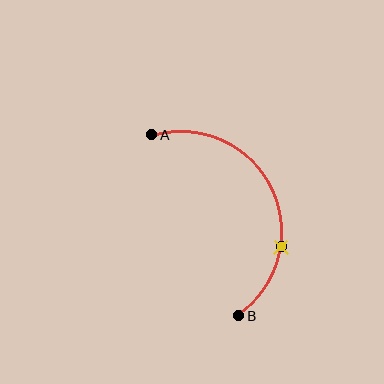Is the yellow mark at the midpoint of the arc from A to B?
No. The yellow mark lies on the arc but is closer to endpoint B. The arc midpoint would be at the point on the curve equidistant along the arc from both A and B.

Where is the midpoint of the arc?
The arc midpoint is the point on the curve farthest from the straight line joining A and B. It sits to the right of that line.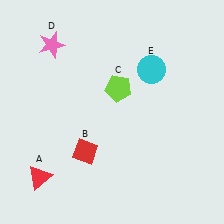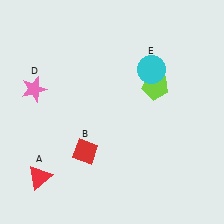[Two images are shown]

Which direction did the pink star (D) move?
The pink star (D) moved down.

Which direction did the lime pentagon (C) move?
The lime pentagon (C) moved right.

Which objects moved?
The objects that moved are: the lime pentagon (C), the pink star (D).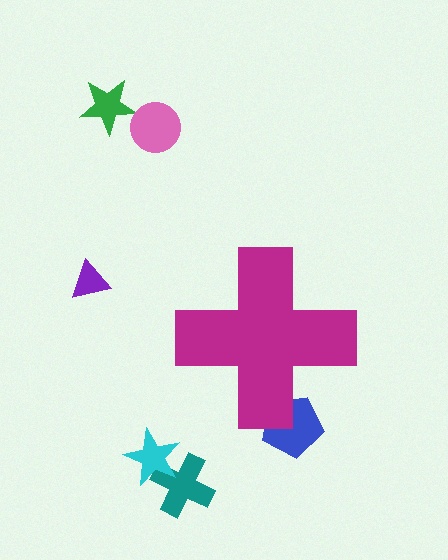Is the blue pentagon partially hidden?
Yes, the blue pentagon is partially hidden behind the magenta cross.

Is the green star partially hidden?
No, the green star is fully visible.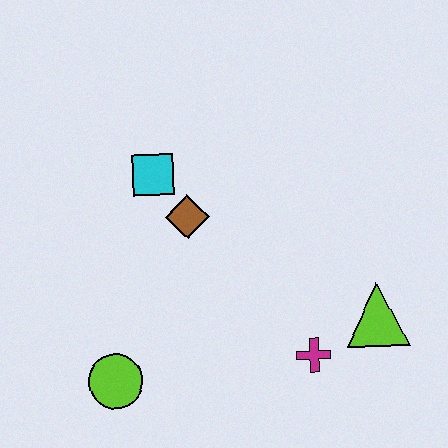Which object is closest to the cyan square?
The brown diamond is closest to the cyan square.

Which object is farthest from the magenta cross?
The cyan square is farthest from the magenta cross.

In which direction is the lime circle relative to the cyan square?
The lime circle is below the cyan square.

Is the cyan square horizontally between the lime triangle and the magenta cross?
No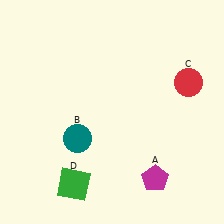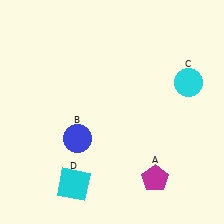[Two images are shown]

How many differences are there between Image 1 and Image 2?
There are 3 differences between the two images.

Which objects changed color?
B changed from teal to blue. C changed from red to cyan. D changed from green to cyan.